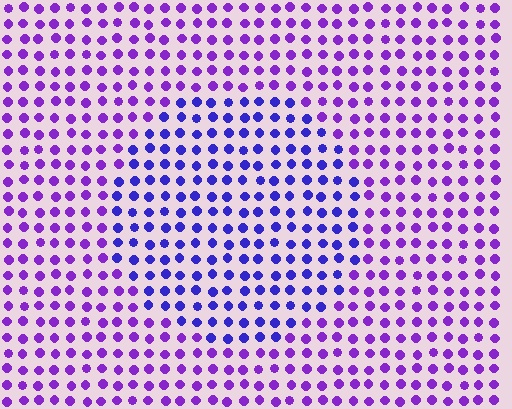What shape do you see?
I see a circle.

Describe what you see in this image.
The image is filled with small purple elements in a uniform arrangement. A circle-shaped region is visible where the elements are tinted to a slightly different hue, forming a subtle color boundary.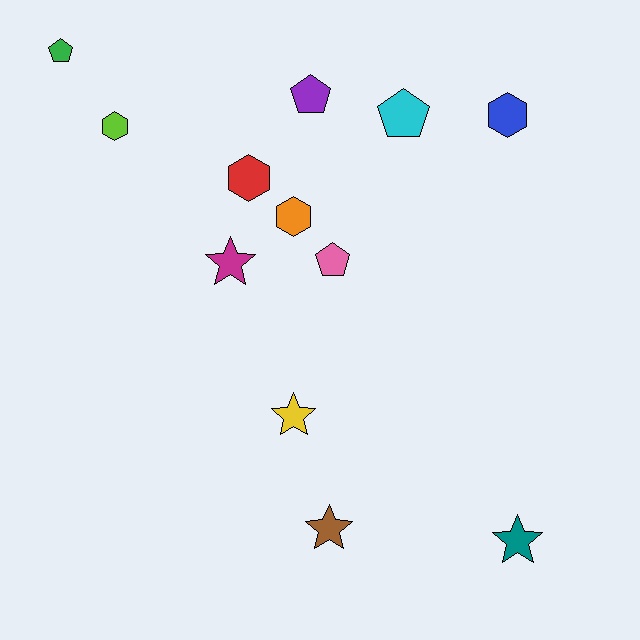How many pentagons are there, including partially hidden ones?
There are 4 pentagons.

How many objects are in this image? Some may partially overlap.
There are 12 objects.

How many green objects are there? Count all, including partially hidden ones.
There is 1 green object.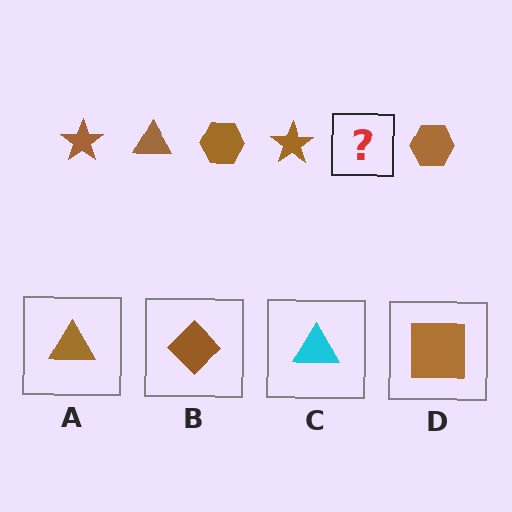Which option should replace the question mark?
Option A.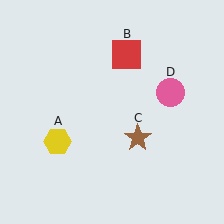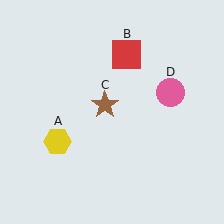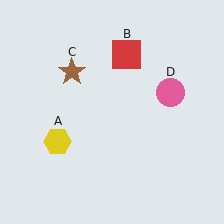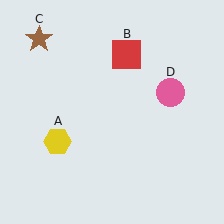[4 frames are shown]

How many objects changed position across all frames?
1 object changed position: brown star (object C).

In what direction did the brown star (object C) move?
The brown star (object C) moved up and to the left.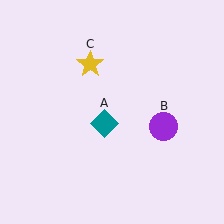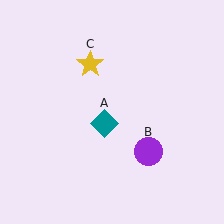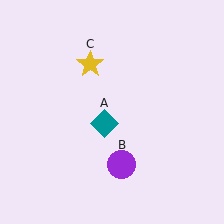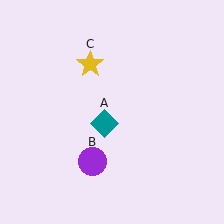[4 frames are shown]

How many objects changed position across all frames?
1 object changed position: purple circle (object B).